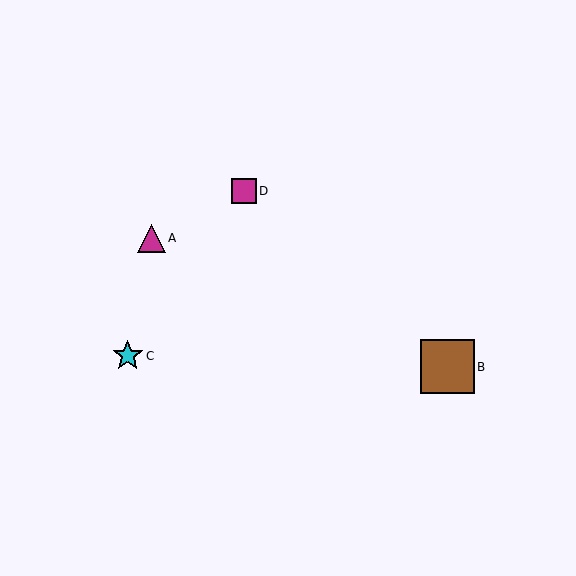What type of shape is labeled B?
Shape B is a brown square.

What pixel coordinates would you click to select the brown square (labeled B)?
Click at (447, 367) to select the brown square B.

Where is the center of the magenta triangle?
The center of the magenta triangle is at (151, 238).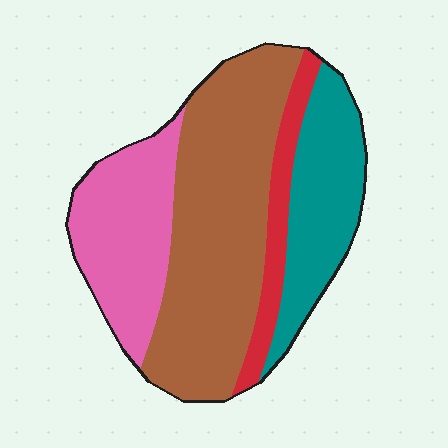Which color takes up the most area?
Brown, at roughly 45%.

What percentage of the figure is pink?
Pink covers 24% of the figure.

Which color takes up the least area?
Red, at roughly 10%.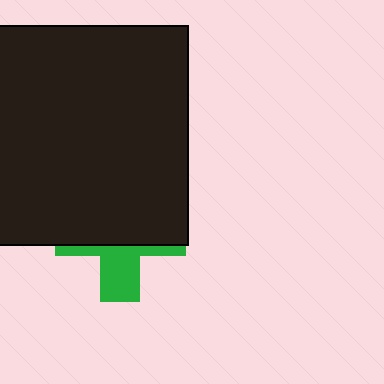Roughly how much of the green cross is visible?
A small part of it is visible (roughly 36%).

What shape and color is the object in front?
The object in front is a black rectangle.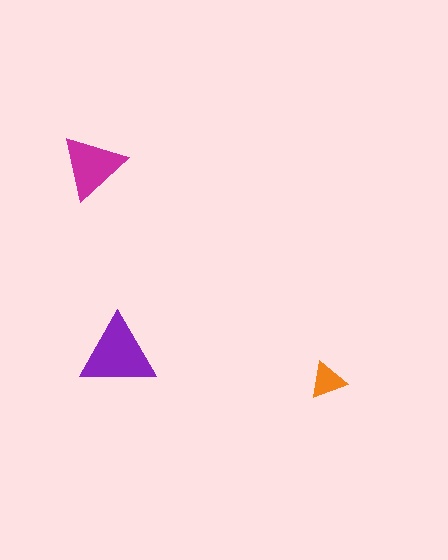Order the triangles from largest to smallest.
the purple one, the magenta one, the orange one.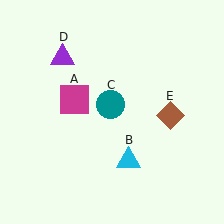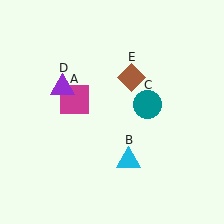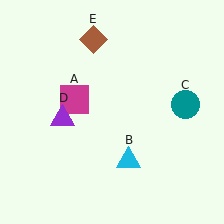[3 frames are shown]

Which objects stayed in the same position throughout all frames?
Magenta square (object A) and cyan triangle (object B) remained stationary.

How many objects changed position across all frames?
3 objects changed position: teal circle (object C), purple triangle (object D), brown diamond (object E).